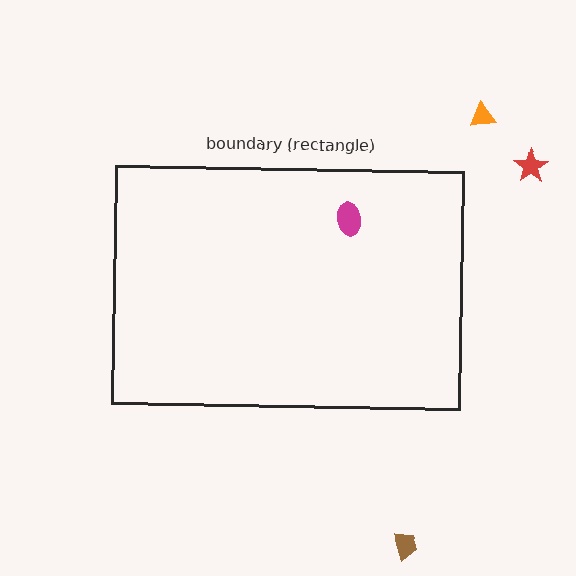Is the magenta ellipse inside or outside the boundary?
Inside.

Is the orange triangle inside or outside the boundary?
Outside.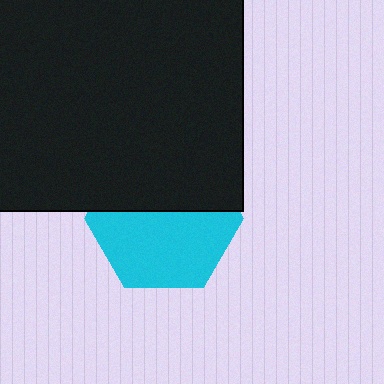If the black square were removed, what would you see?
You would see the complete cyan hexagon.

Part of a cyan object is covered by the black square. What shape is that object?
It is a hexagon.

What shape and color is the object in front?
The object in front is a black square.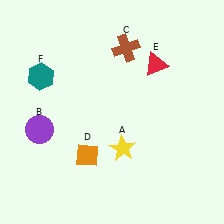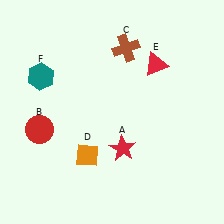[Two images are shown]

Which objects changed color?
A changed from yellow to red. B changed from purple to red.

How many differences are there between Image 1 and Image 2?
There are 2 differences between the two images.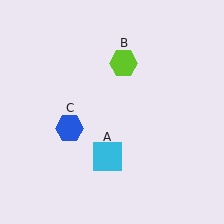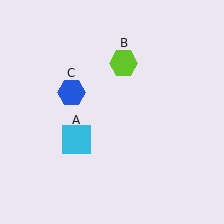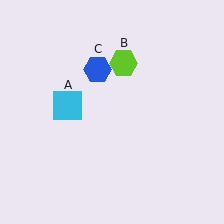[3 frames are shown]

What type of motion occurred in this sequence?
The cyan square (object A), blue hexagon (object C) rotated clockwise around the center of the scene.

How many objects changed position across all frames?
2 objects changed position: cyan square (object A), blue hexagon (object C).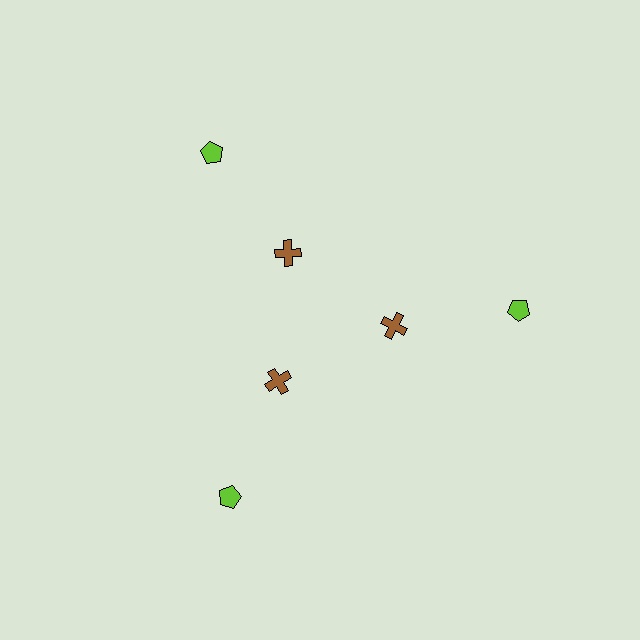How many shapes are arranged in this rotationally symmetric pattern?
There are 6 shapes, arranged in 3 groups of 2.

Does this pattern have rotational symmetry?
Yes, this pattern has 3-fold rotational symmetry. It looks the same after rotating 120 degrees around the center.